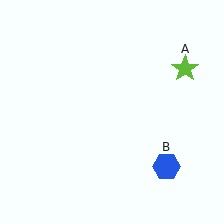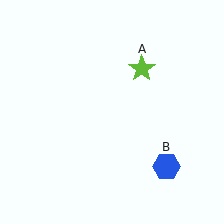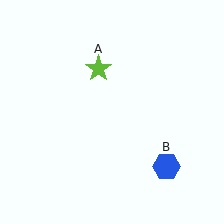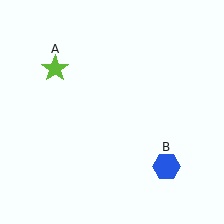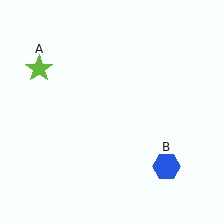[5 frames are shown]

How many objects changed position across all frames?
1 object changed position: lime star (object A).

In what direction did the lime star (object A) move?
The lime star (object A) moved left.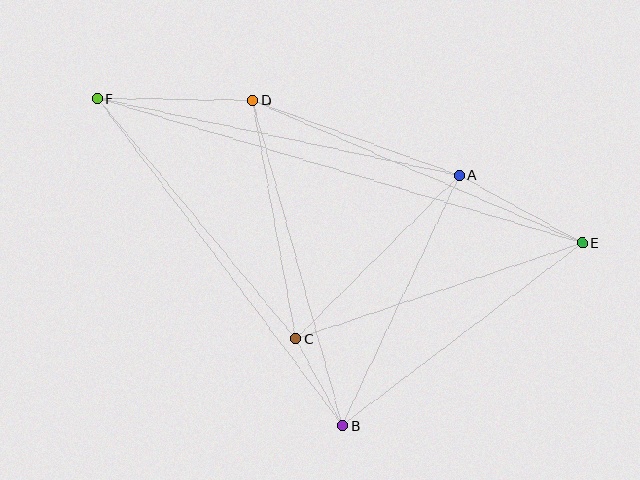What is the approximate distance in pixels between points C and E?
The distance between C and E is approximately 302 pixels.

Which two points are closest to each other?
Points B and C are closest to each other.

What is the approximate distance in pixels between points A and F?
The distance between A and F is approximately 370 pixels.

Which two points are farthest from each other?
Points E and F are farthest from each other.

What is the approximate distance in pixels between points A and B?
The distance between A and B is approximately 276 pixels.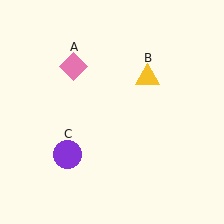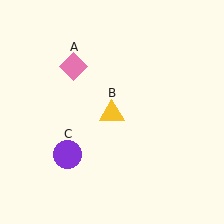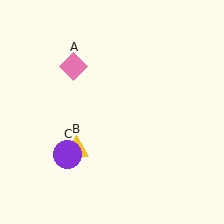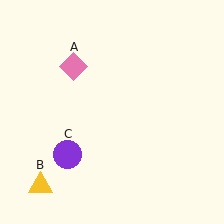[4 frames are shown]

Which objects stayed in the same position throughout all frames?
Pink diamond (object A) and purple circle (object C) remained stationary.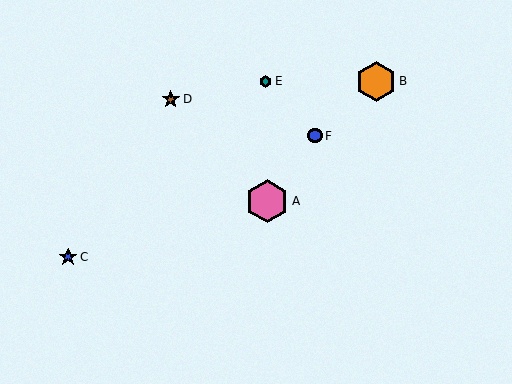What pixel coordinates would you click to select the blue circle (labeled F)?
Click at (315, 136) to select the blue circle F.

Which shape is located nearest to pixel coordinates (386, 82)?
The orange hexagon (labeled B) at (376, 81) is nearest to that location.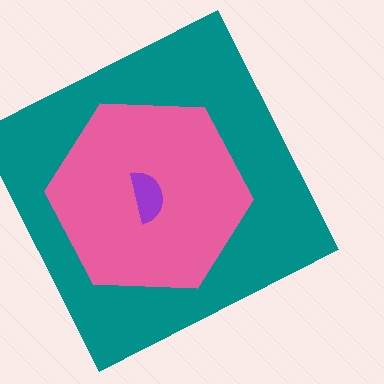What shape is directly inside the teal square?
The pink hexagon.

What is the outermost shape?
The teal square.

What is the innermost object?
The purple semicircle.